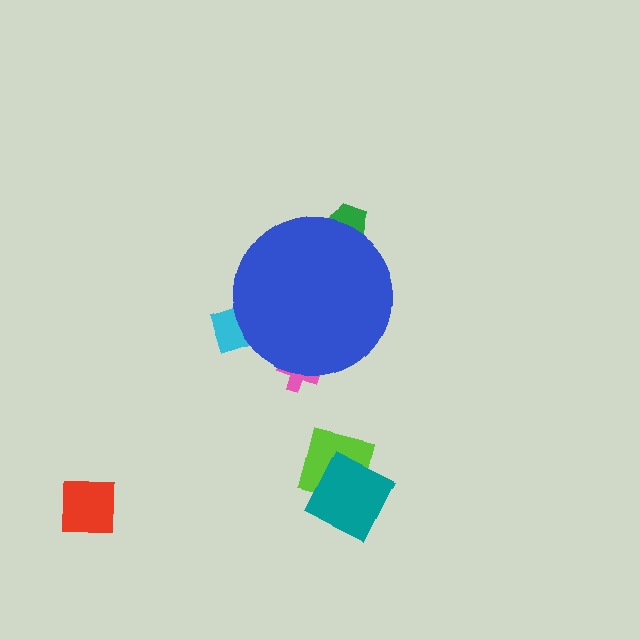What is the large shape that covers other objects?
A blue circle.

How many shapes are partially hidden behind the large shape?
3 shapes are partially hidden.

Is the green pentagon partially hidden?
Yes, the green pentagon is partially hidden behind the blue circle.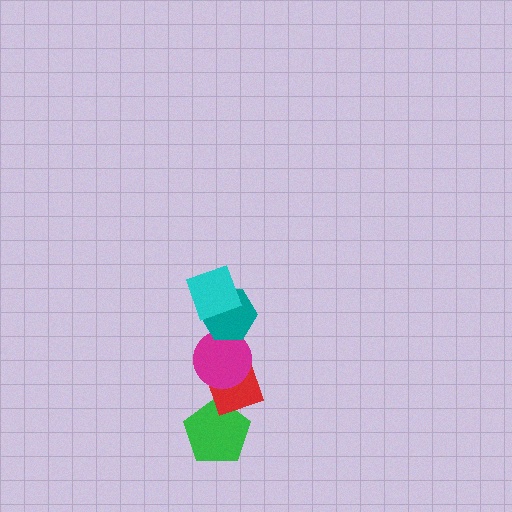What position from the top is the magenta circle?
The magenta circle is 3rd from the top.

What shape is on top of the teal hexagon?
The cyan square is on top of the teal hexagon.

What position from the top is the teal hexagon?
The teal hexagon is 2nd from the top.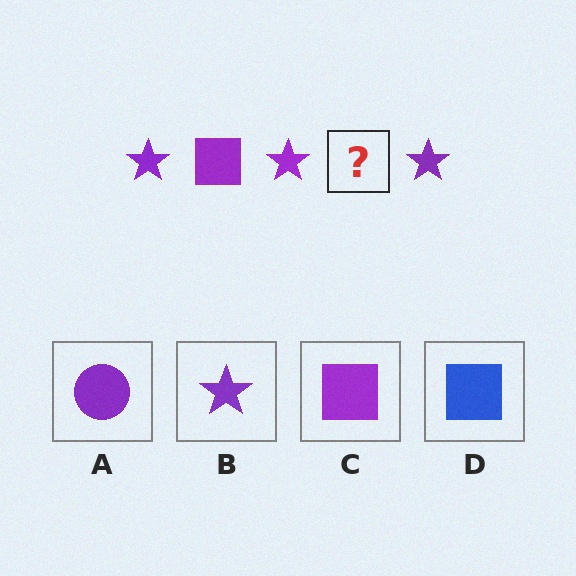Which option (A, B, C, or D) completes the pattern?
C.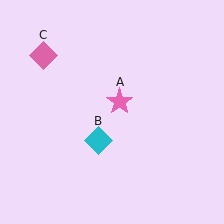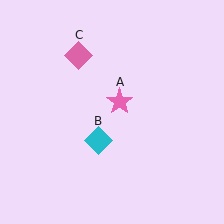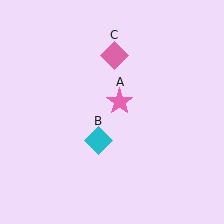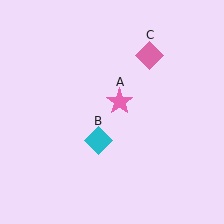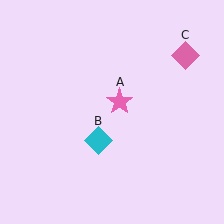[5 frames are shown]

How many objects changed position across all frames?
1 object changed position: pink diamond (object C).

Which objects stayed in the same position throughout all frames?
Pink star (object A) and cyan diamond (object B) remained stationary.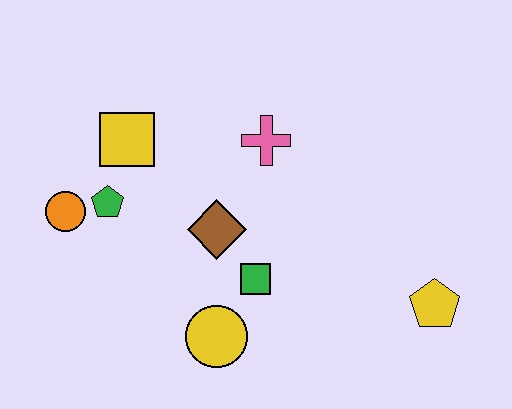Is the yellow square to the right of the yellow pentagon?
No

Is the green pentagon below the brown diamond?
No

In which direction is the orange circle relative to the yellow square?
The orange circle is below the yellow square.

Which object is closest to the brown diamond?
The green square is closest to the brown diamond.